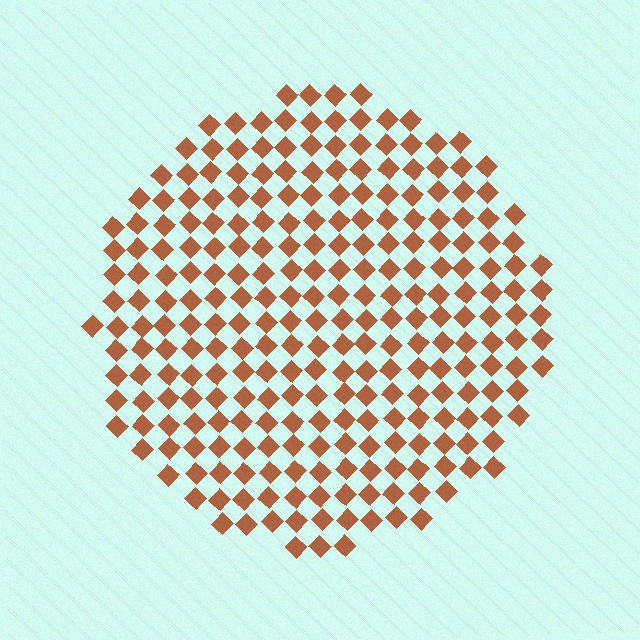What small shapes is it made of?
It is made of small diamonds.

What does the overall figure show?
The overall figure shows a circle.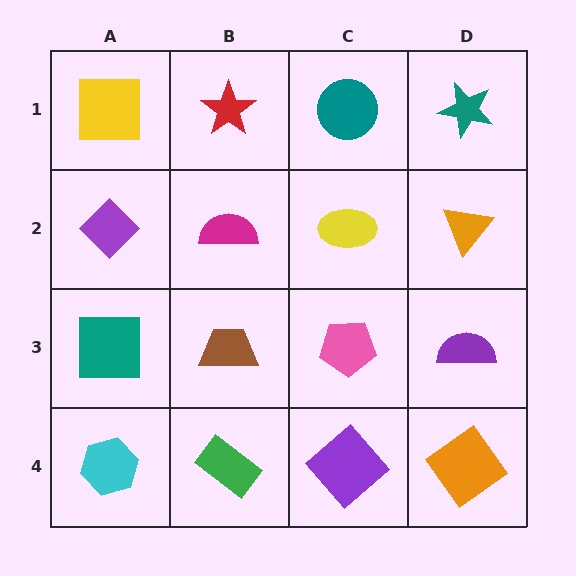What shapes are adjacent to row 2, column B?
A red star (row 1, column B), a brown trapezoid (row 3, column B), a purple diamond (row 2, column A), a yellow ellipse (row 2, column C).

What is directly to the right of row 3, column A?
A brown trapezoid.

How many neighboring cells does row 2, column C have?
4.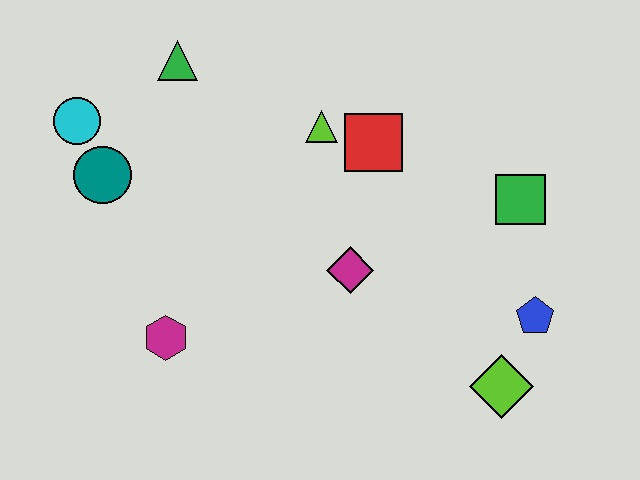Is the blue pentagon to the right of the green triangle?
Yes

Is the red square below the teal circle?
No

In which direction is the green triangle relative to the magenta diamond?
The green triangle is above the magenta diamond.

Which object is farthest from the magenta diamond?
The cyan circle is farthest from the magenta diamond.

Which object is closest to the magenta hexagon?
The teal circle is closest to the magenta hexagon.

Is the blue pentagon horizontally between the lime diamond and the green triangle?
No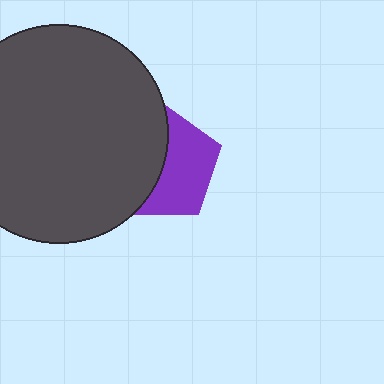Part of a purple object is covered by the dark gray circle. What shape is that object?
It is a pentagon.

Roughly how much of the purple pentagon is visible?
About half of it is visible (roughly 52%).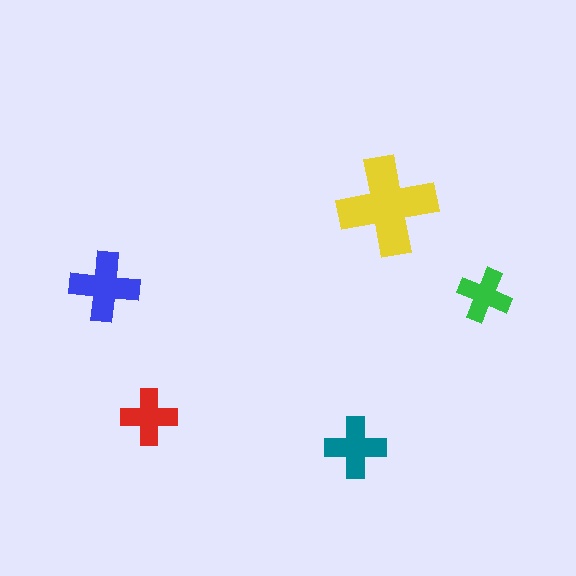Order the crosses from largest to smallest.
the yellow one, the blue one, the teal one, the red one, the green one.